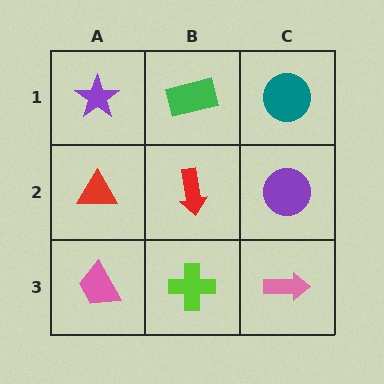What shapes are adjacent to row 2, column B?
A green rectangle (row 1, column B), a lime cross (row 3, column B), a red triangle (row 2, column A), a purple circle (row 2, column C).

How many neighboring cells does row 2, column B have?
4.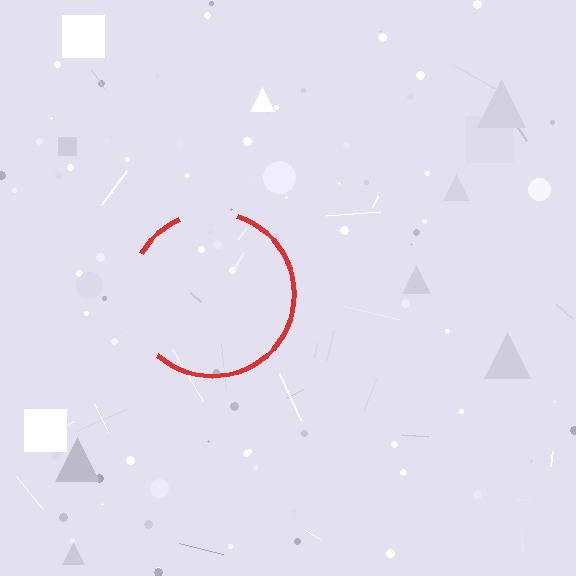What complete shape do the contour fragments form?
The contour fragments form a circle.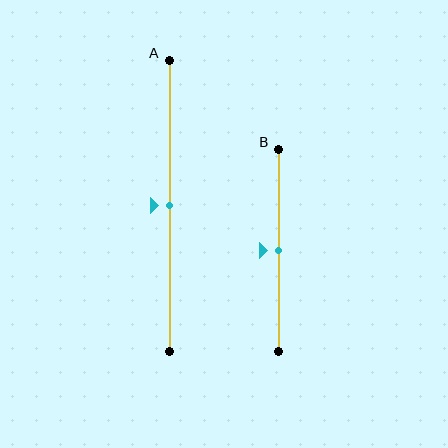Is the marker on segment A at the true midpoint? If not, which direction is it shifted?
Yes, the marker on segment A is at the true midpoint.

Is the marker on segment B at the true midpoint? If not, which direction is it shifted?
Yes, the marker on segment B is at the true midpoint.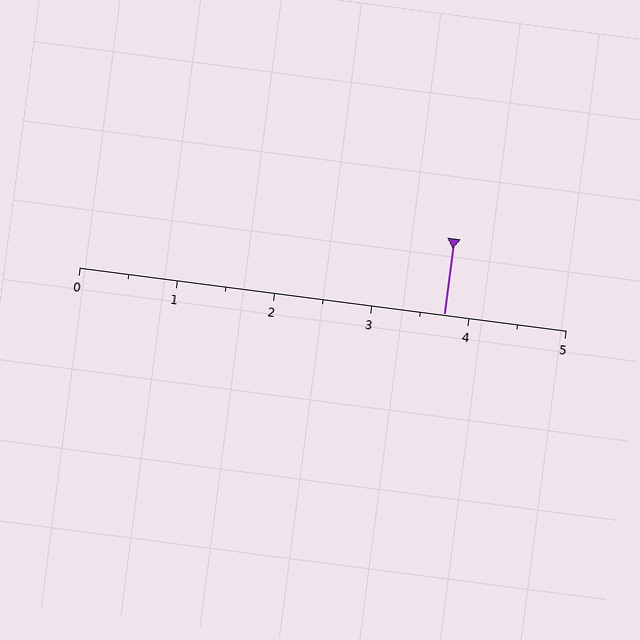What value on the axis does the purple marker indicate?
The marker indicates approximately 3.8.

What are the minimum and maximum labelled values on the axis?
The axis runs from 0 to 5.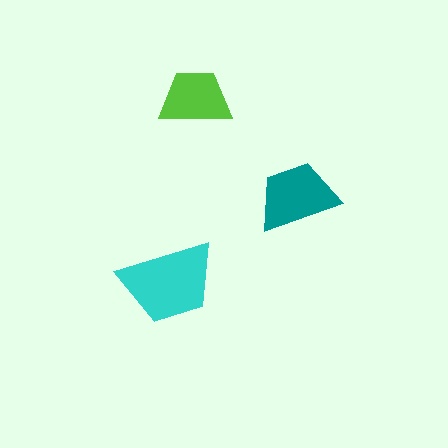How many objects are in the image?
There are 3 objects in the image.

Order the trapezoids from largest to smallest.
the cyan one, the teal one, the lime one.